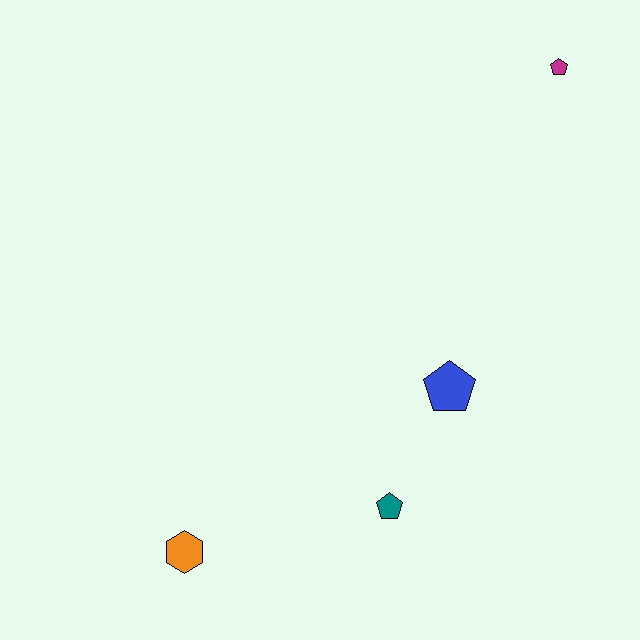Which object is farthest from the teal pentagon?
The magenta pentagon is farthest from the teal pentagon.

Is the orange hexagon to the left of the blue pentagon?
Yes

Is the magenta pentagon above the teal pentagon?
Yes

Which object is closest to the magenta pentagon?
The blue pentagon is closest to the magenta pentagon.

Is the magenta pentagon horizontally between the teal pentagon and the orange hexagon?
No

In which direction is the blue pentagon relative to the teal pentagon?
The blue pentagon is above the teal pentagon.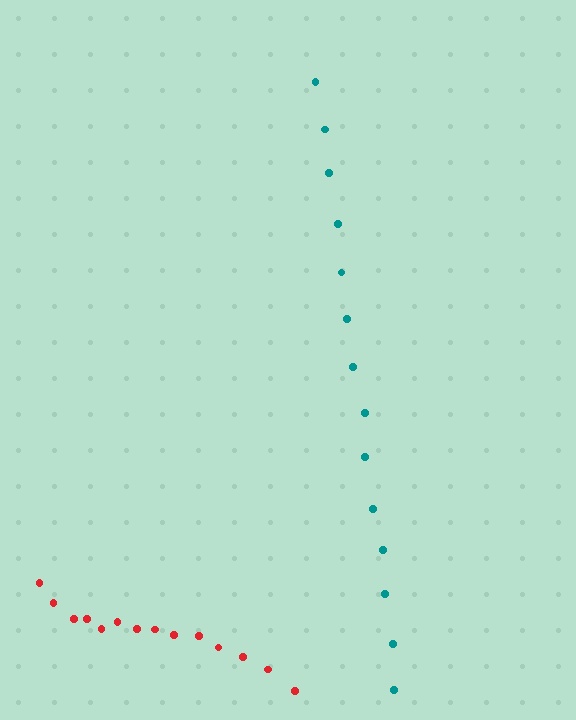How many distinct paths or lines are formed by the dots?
There are 2 distinct paths.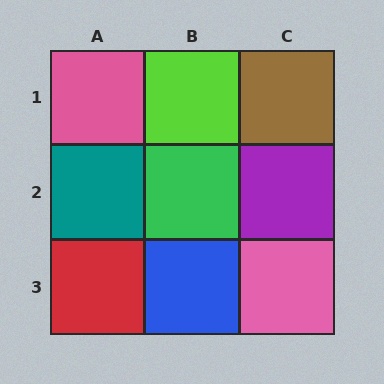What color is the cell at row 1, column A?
Pink.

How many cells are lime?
1 cell is lime.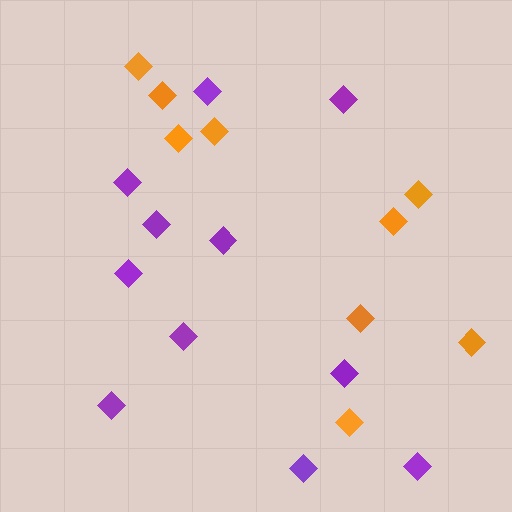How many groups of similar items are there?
There are 2 groups: one group of purple diamonds (11) and one group of orange diamonds (9).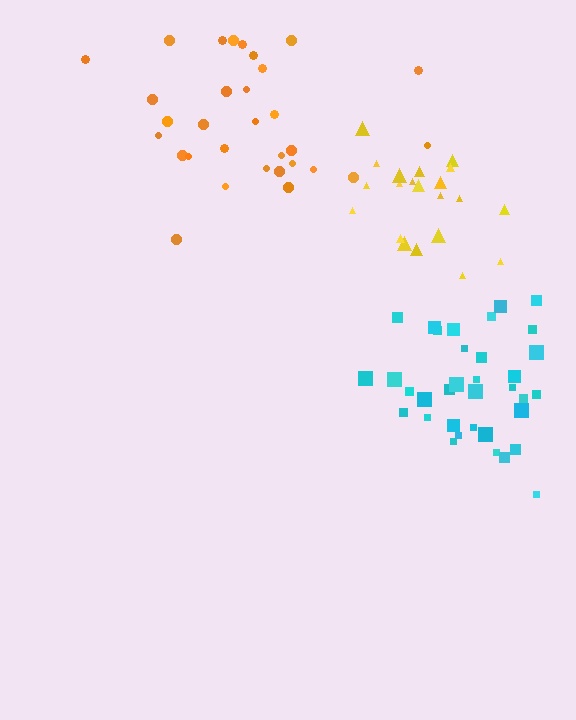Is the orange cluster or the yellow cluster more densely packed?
Yellow.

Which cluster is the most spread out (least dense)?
Orange.